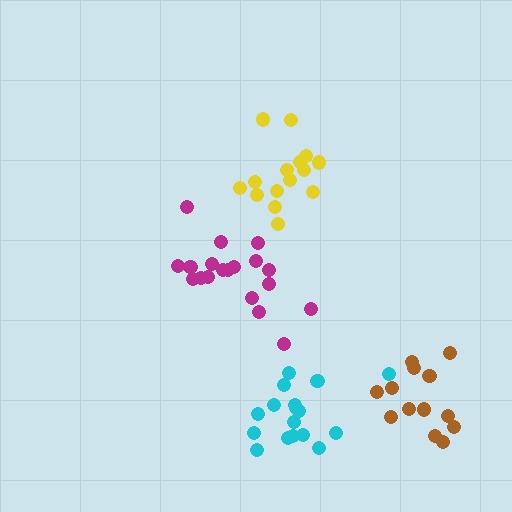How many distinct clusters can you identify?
There are 4 distinct clusters.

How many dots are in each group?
Group 1: 19 dots, Group 2: 17 dots, Group 3: 15 dots, Group 4: 13 dots (64 total).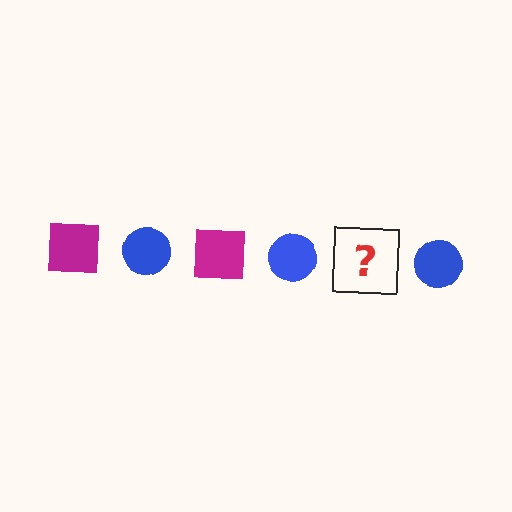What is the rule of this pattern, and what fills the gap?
The rule is that the pattern alternates between magenta square and blue circle. The gap should be filled with a magenta square.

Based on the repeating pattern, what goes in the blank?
The blank should be a magenta square.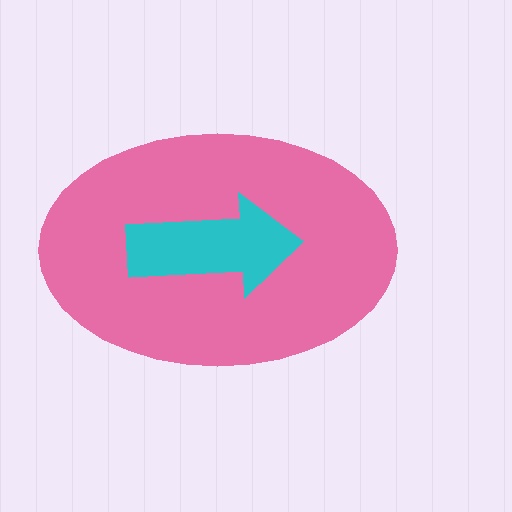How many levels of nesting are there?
2.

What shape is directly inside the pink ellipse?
The cyan arrow.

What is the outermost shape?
The pink ellipse.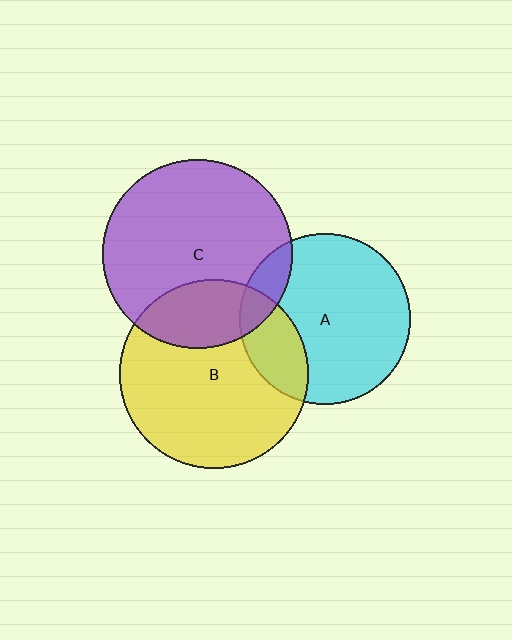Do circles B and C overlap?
Yes.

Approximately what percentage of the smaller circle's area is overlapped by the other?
Approximately 25%.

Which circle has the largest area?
Circle C (purple).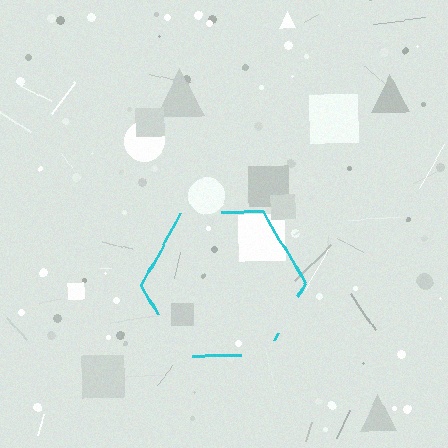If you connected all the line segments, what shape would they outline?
They would outline a hexagon.